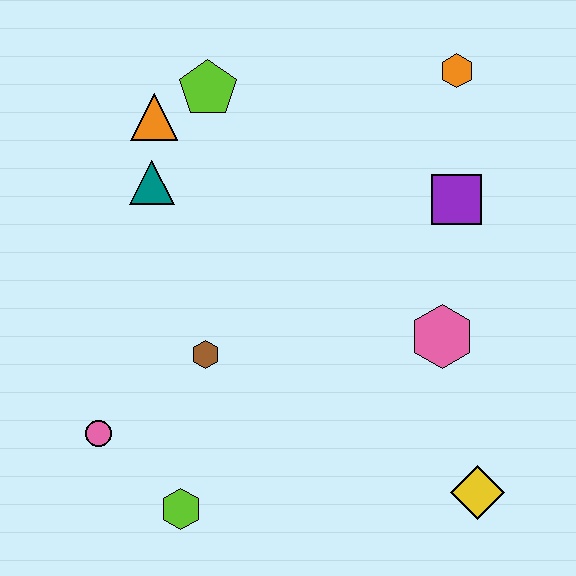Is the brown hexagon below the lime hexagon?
No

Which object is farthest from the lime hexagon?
The orange hexagon is farthest from the lime hexagon.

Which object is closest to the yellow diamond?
The pink hexagon is closest to the yellow diamond.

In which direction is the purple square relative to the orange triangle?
The purple square is to the right of the orange triangle.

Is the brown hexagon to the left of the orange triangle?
No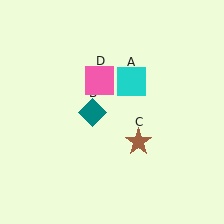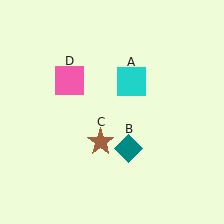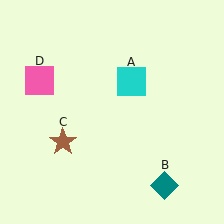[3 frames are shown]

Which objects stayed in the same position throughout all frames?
Cyan square (object A) remained stationary.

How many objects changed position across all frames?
3 objects changed position: teal diamond (object B), brown star (object C), pink square (object D).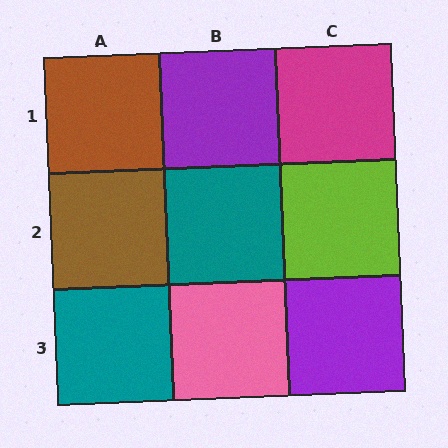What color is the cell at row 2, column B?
Teal.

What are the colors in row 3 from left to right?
Teal, pink, purple.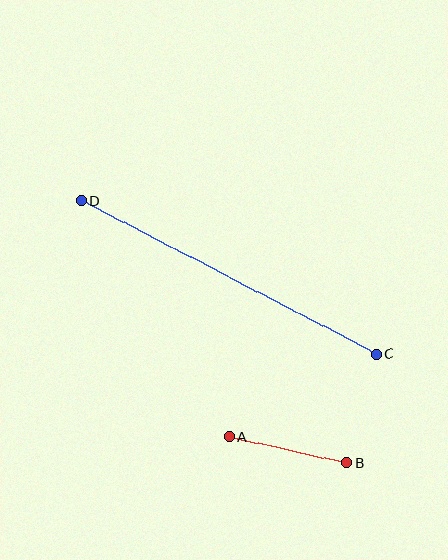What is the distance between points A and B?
The distance is approximately 120 pixels.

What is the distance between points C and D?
The distance is approximately 333 pixels.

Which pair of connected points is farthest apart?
Points C and D are farthest apart.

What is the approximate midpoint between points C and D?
The midpoint is at approximately (229, 277) pixels.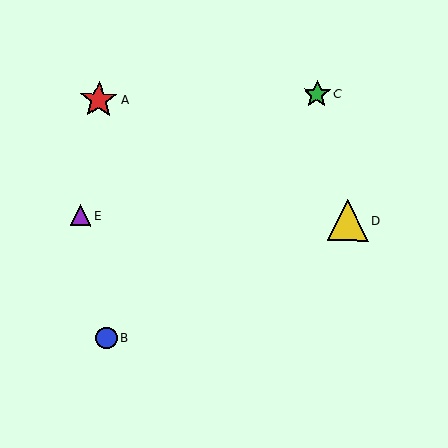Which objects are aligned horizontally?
Objects D, E are aligned horizontally.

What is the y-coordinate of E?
Object E is at y≈215.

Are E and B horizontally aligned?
No, E is at y≈215 and B is at y≈338.